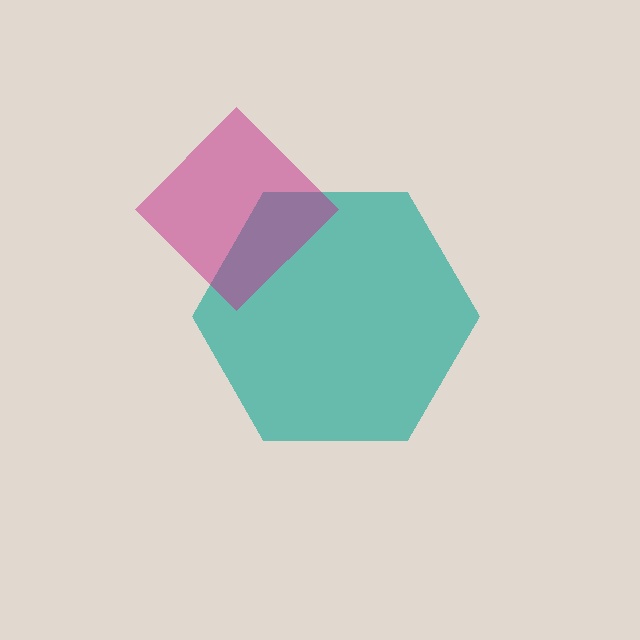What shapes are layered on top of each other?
The layered shapes are: a teal hexagon, a magenta diamond.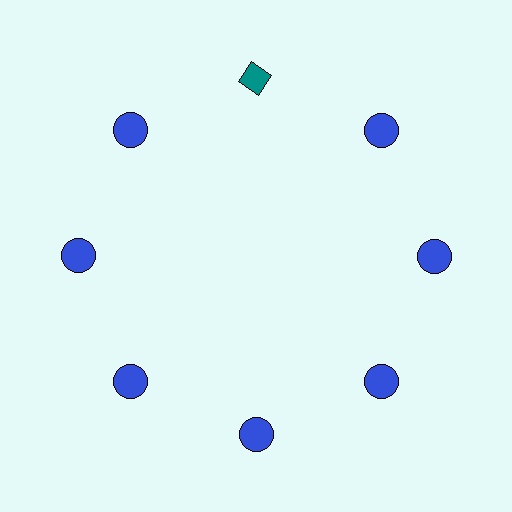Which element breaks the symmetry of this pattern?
The teal diamond at roughly the 12 o'clock position breaks the symmetry. All other shapes are blue circles.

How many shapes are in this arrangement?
There are 8 shapes arranged in a ring pattern.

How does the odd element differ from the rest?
It differs in both color (teal instead of blue) and shape (diamond instead of circle).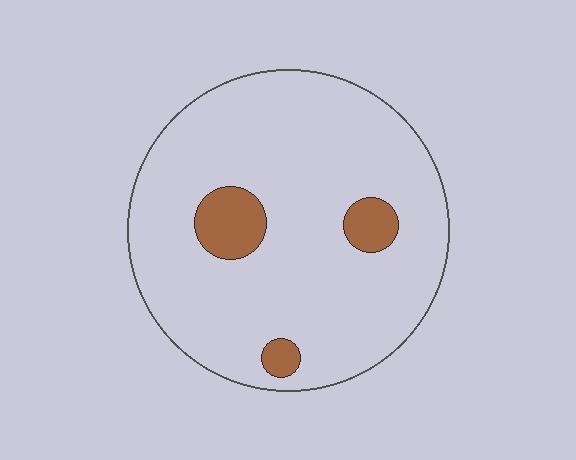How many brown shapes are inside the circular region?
3.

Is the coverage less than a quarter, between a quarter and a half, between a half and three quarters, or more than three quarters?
Less than a quarter.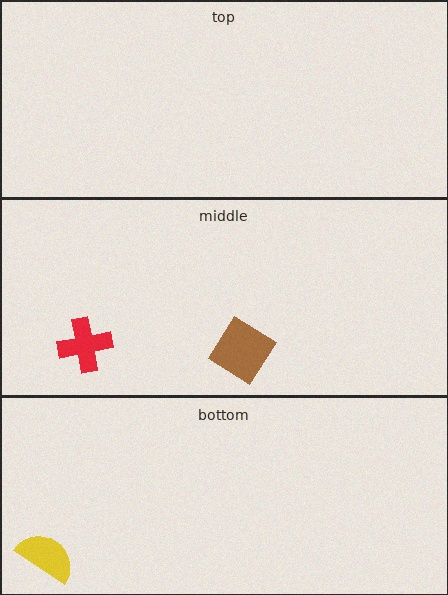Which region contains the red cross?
The middle region.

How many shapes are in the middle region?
2.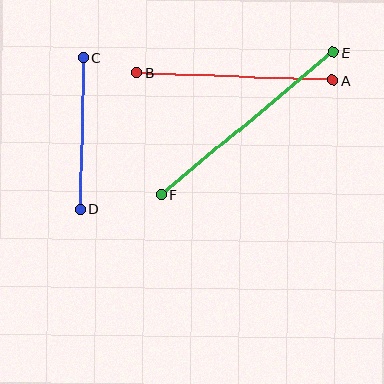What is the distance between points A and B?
The distance is approximately 196 pixels.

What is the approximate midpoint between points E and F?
The midpoint is at approximately (247, 123) pixels.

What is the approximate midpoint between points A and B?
The midpoint is at approximately (235, 76) pixels.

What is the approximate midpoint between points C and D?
The midpoint is at approximately (82, 134) pixels.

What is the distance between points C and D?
The distance is approximately 152 pixels.